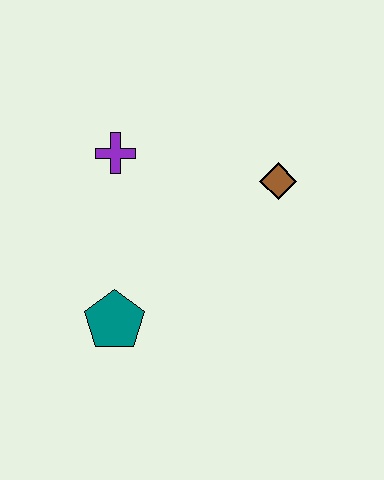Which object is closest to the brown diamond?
The purple cross is closest to the brown diamond.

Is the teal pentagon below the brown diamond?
Yes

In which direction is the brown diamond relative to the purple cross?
The brown diamond is to the right of the purple cross.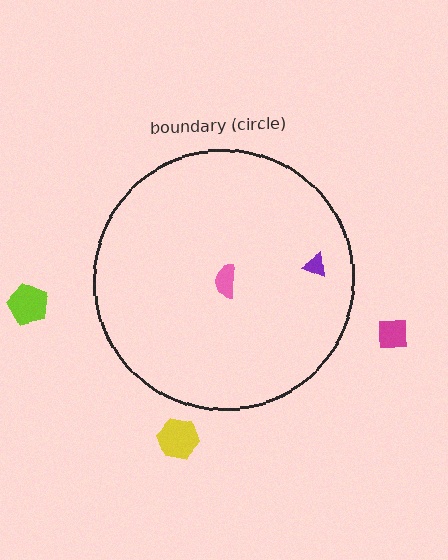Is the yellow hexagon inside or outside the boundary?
Outside.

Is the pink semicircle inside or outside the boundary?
Inside.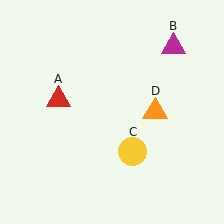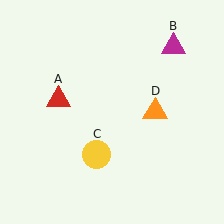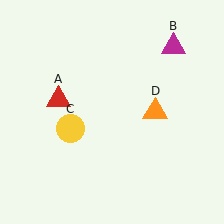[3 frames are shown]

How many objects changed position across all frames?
1 object changed position: yellow circle (object C).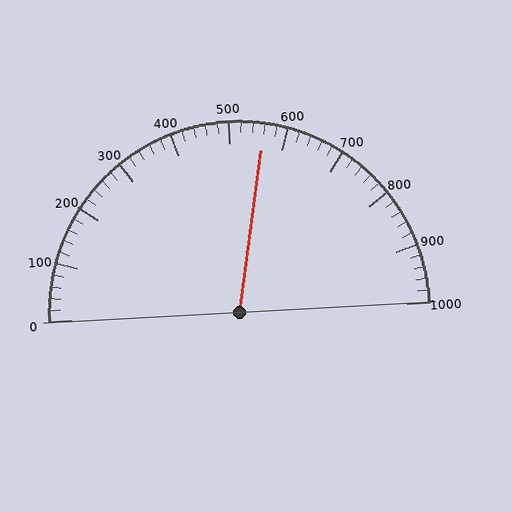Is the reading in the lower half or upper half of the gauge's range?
The reading is in the upper half of the range (0 to 1000).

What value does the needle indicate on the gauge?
The needle indicates approximately 560.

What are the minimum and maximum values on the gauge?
The gauge ranges from 0 to 1000.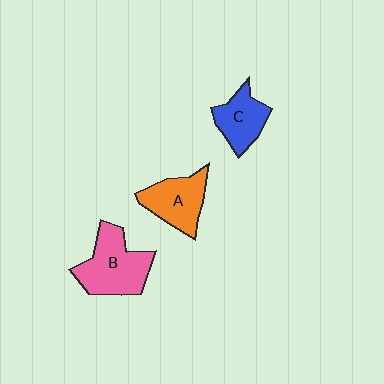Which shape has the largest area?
Shape B (pink).